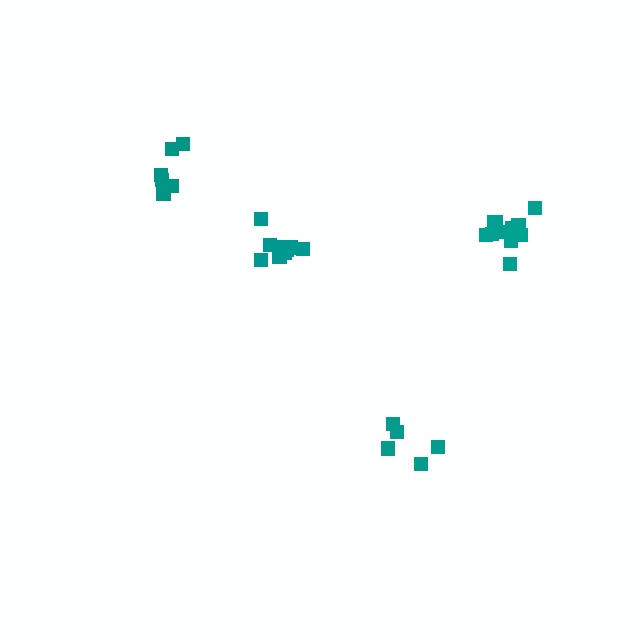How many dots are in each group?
Group 1: 5 dots, Group 2: 9 dots, Group 3: 6 dots, Group 4: 11 dots (31 total).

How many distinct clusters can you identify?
There are 4 distinct clusters.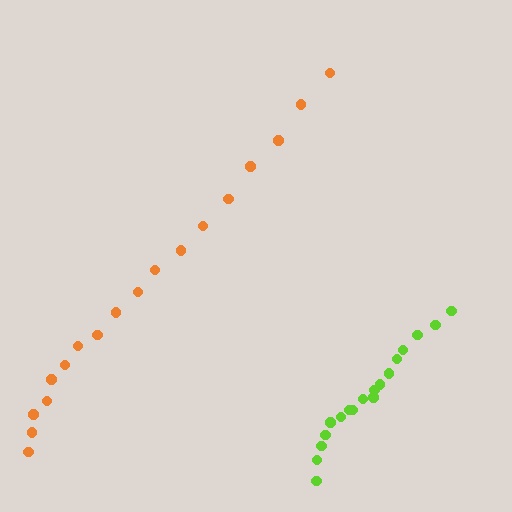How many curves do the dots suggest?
There are 2 distinct paths.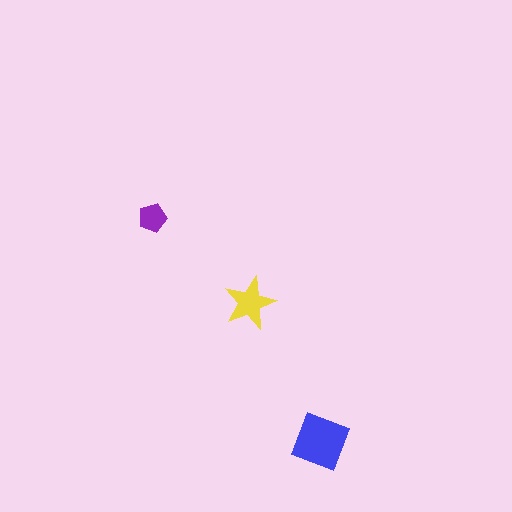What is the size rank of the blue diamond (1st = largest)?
1st.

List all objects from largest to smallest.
The blue diamond, the yellow star, the purple pentagon.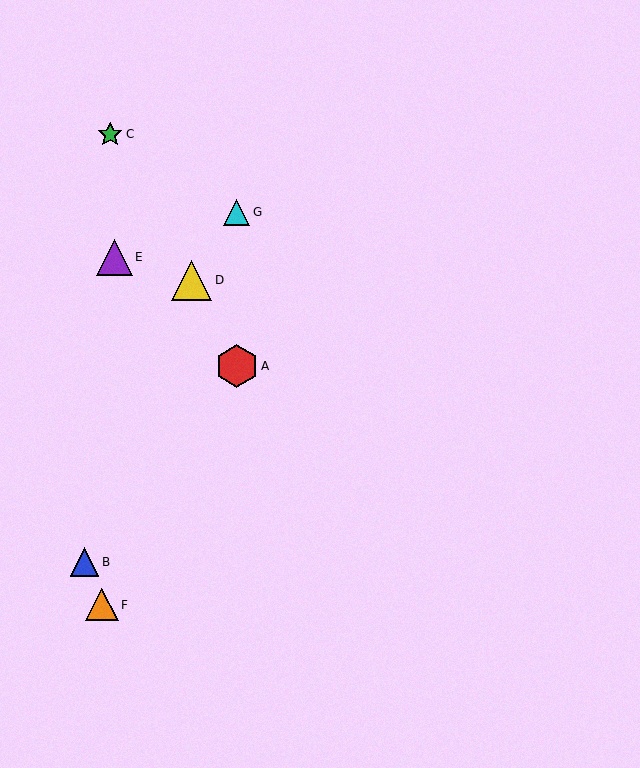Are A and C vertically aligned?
No, A is at x≈237 and C is at x≈110.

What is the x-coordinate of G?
Object G is at x≈237.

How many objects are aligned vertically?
2 objects (A, G) are aligned vertically.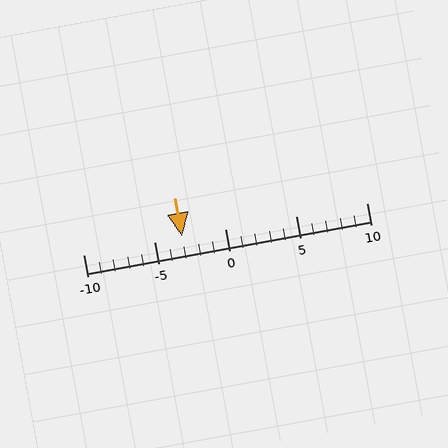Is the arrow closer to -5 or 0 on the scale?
The arrow is closer to -5.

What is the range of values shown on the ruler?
The ruler shows values from -10 to 10.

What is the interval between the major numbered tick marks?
The major tick marks are spaced 5 units apart.